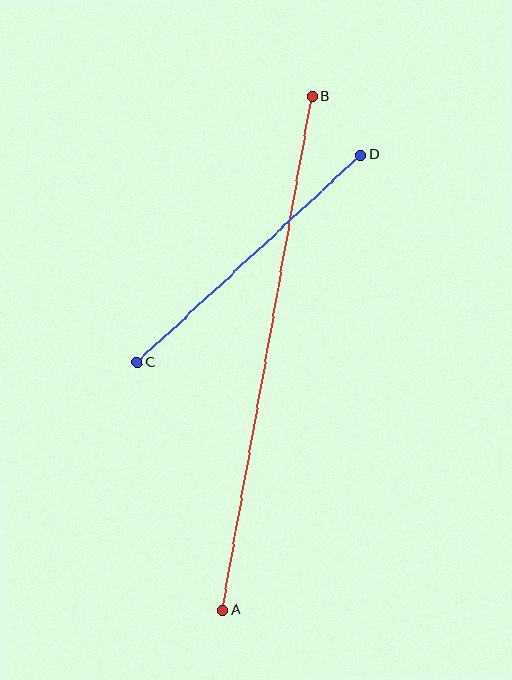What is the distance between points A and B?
The distance is approximately 521 pixels.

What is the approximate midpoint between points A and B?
The midpoint is at approximately (267, 353) pixels.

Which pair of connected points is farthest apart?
Points A and B are farthest apart.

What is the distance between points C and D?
The distance is approximately 305 pixels.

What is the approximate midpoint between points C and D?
The midpoint is at approximately (249, 259) pixels.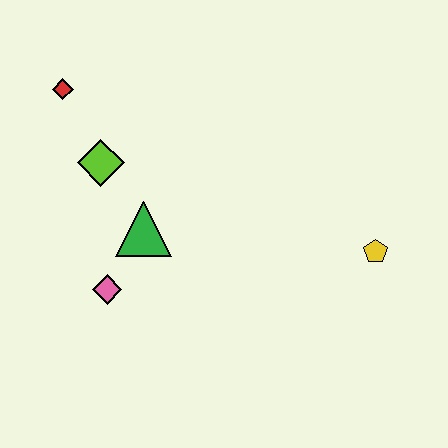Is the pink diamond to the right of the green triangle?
No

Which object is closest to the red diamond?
The lime diamond is closest to the red diamond.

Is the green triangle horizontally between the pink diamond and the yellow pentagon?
Yes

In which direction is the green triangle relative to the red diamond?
The green triangle is below the red diamond.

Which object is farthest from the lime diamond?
The yellow pentagon is farthest from the lime diamond.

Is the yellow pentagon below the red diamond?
Yes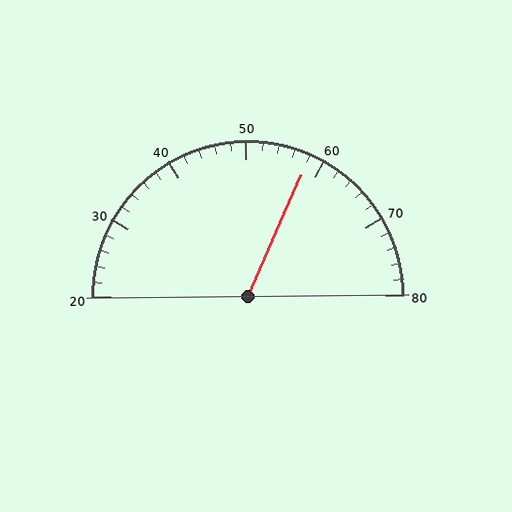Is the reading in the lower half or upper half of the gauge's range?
The reading is in the upper half of the range (20 to 80).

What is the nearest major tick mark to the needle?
The nearest major tick mark is 60.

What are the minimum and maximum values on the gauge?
The gauge ranges from 20 to 80.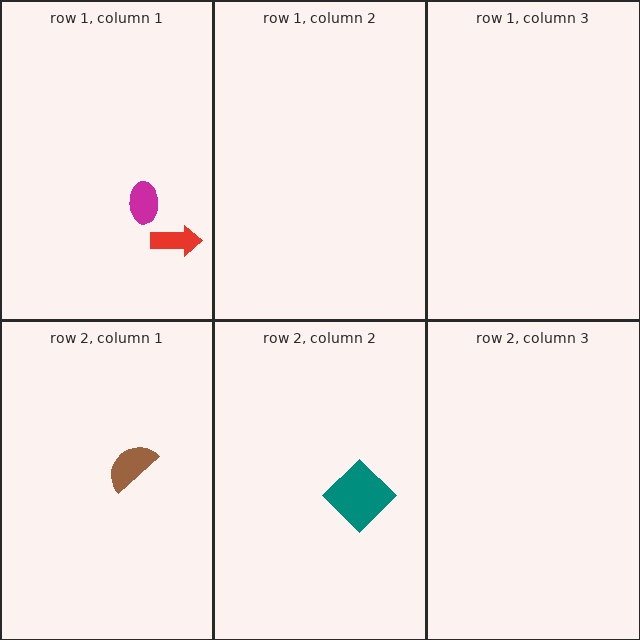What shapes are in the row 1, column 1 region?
The red arrow, the magenta ellipse.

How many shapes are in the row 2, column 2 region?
1.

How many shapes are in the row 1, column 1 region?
2.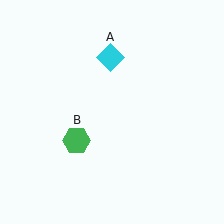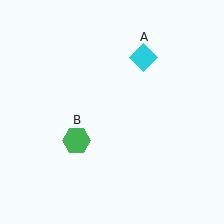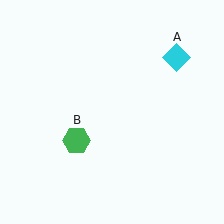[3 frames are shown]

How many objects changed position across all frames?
1 object changed position: cyan diamond (object A).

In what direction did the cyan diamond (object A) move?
The cyan diamond (object A) moved right.